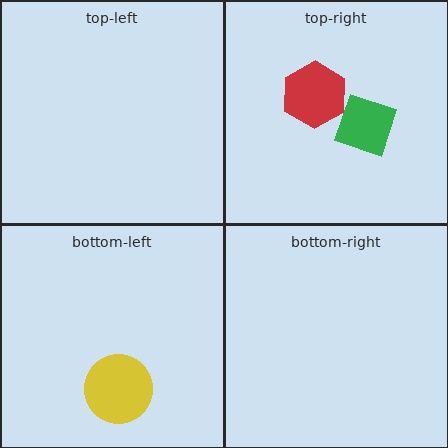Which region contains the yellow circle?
The bottom-left region.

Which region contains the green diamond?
The top-right region.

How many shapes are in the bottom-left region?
1.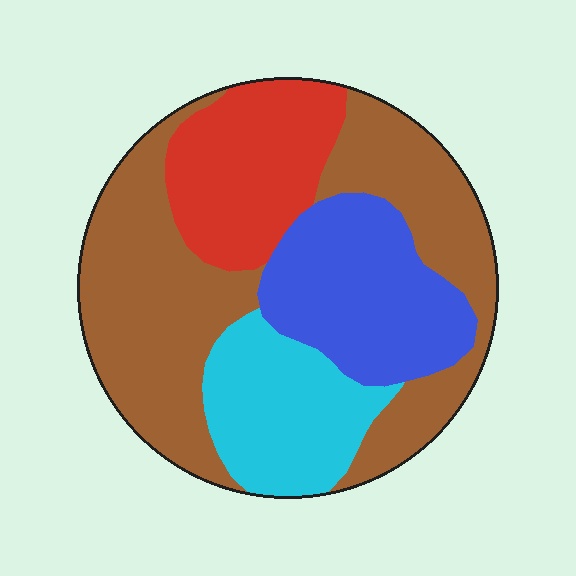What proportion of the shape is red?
Red covers about 20% of the shape.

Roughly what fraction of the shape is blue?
Blue covers 20% of the shape.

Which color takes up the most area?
Brown, at roughly 45%.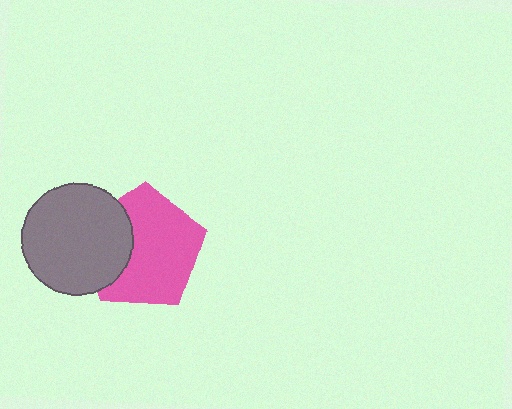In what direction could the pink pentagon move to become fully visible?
The pink pentagon could move right. That would shift it out from behind the gray circle entirely.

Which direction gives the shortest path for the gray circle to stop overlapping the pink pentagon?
Moving left gives the shortest separation.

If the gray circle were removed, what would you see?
You would see the complete pink pentagon.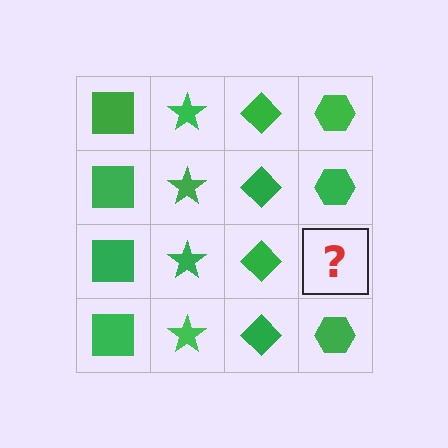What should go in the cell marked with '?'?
The missing cell should contain a green hexagon.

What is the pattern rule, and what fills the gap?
The rule is that each column has a consistent shape. The gap should be filled with a green hexagon.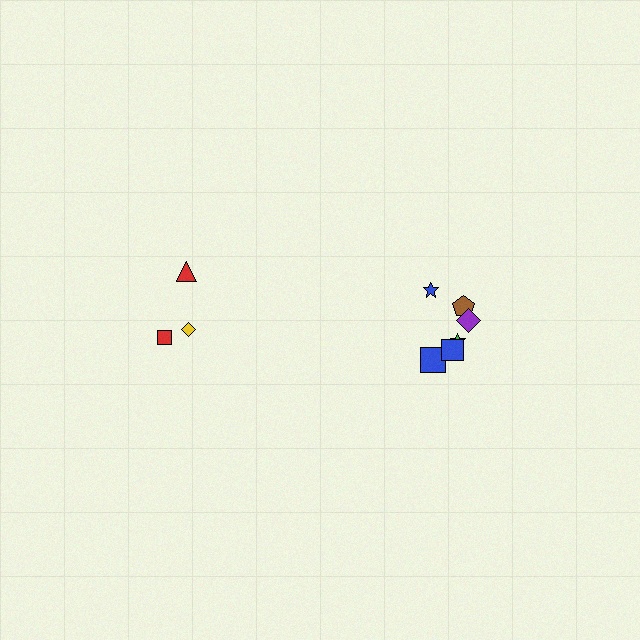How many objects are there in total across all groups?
There are 9 objects.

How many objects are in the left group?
There are 3 objects.